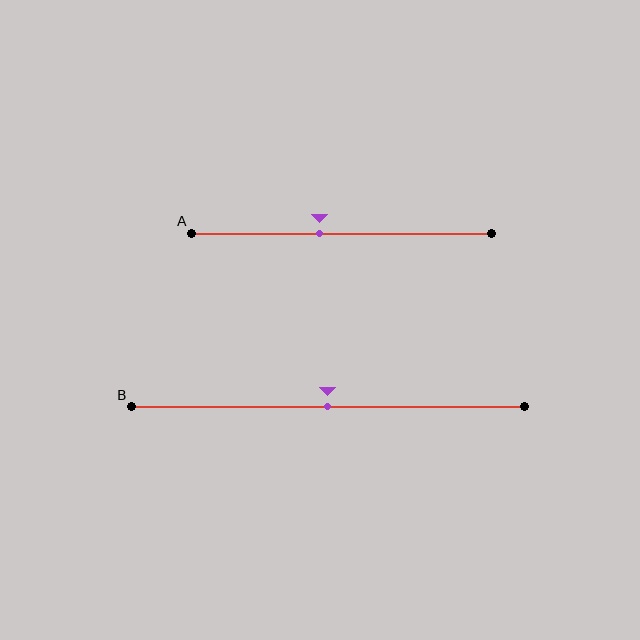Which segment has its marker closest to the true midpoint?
Segment B has its marker closest to the true midpoint.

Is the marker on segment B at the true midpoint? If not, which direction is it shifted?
Yes, the marker on segment B is at the true midpoint.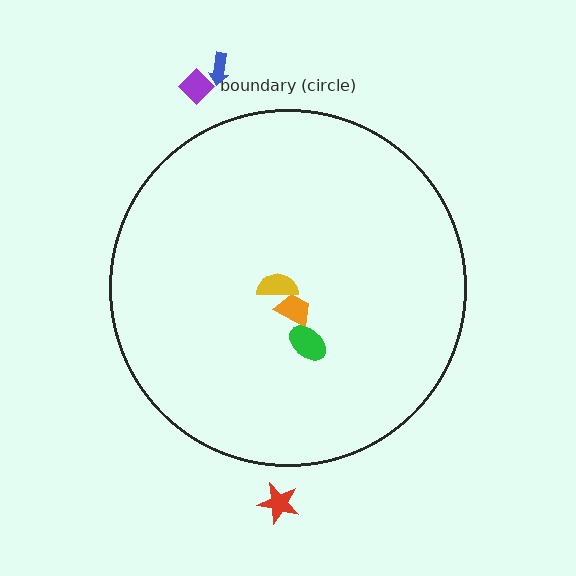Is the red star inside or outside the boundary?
Outside.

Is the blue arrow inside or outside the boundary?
Outside.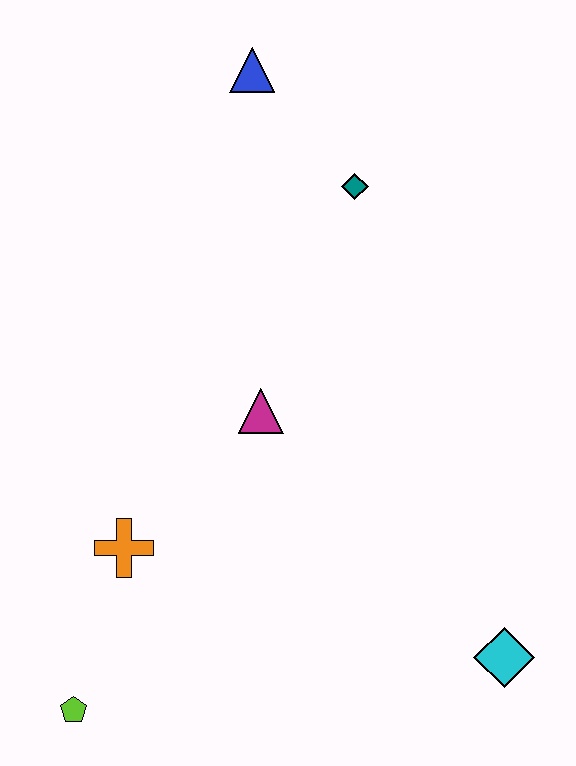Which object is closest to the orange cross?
The lime pentagon is closest to the orange cross.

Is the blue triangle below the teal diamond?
No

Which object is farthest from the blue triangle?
The lime pentagon is farthest from the blue triangle.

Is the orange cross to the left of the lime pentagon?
No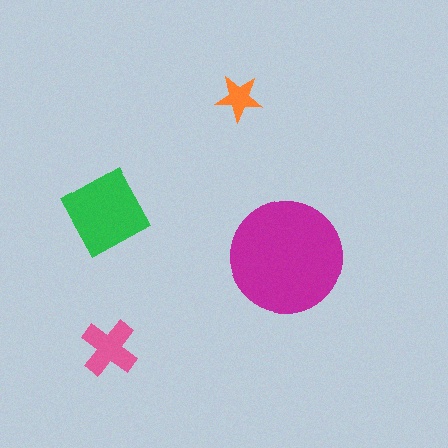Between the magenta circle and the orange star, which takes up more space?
The magenta circle.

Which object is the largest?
The magenta circle.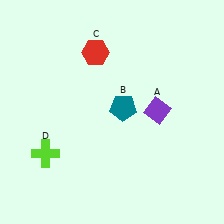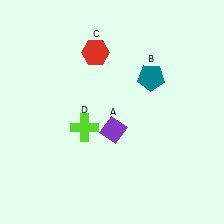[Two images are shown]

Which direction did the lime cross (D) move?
The lime cross (D) moved right.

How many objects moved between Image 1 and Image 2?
3 objects moved between the two images.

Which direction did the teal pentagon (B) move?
The teal pentagon (B) moved up.